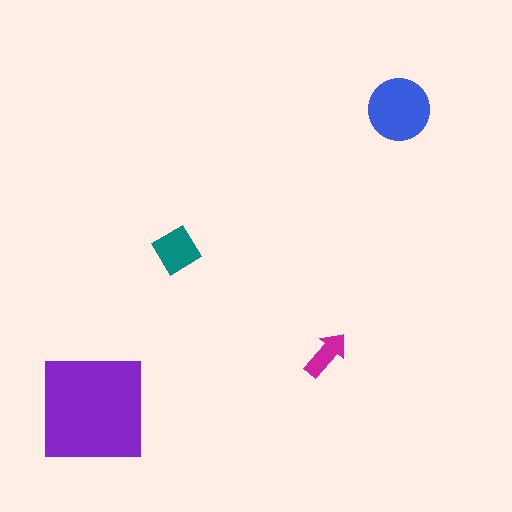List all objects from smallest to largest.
The magenta arrow, the teal diamond, the blue circle, the purple square.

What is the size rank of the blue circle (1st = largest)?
2nd.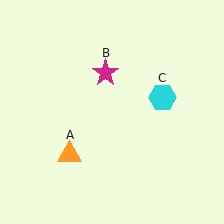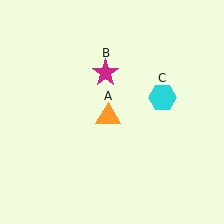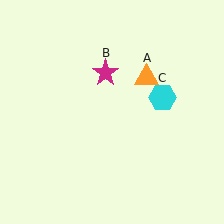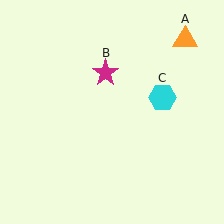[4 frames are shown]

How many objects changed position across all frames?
1 object changed position: orange triangle (object A).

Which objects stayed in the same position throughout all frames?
Magenta star (object B) and cyan hexagon (object C) remained stationary.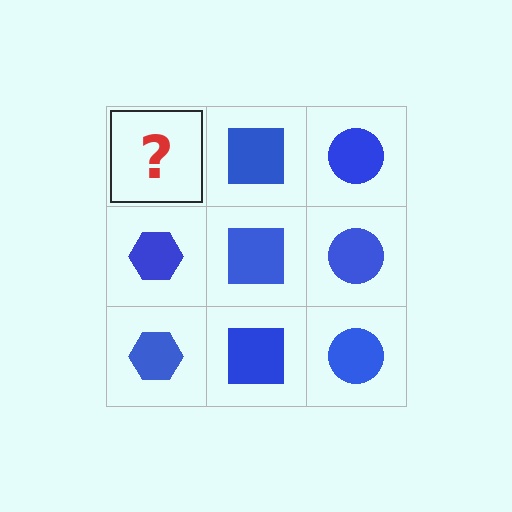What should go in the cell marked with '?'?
The missing cell should contain a blue hexagon.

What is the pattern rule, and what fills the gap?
The rule is that each column has a consistent shape. The gap should be filled with a blue hexagon.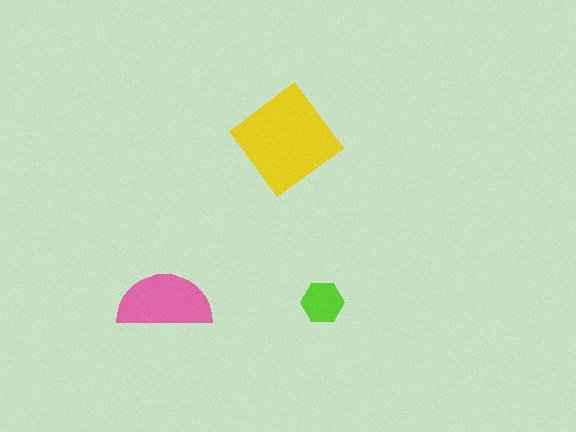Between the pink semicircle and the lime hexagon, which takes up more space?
The pink semicircle.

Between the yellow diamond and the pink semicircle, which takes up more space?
The yellow diamond.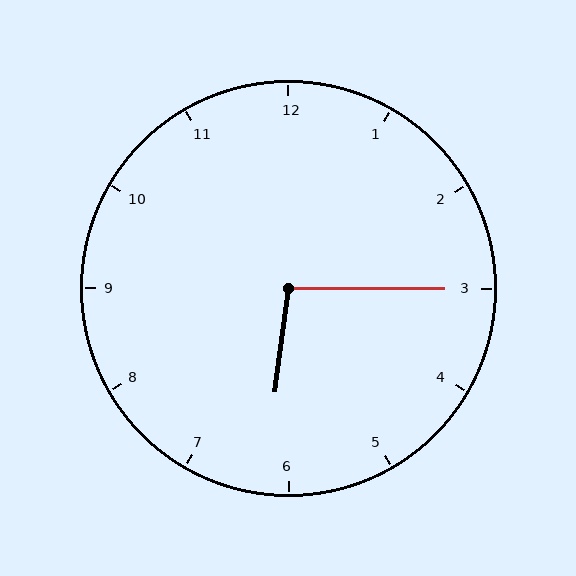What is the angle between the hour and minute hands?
Approximately 98 degrees.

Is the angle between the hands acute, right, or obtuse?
It is obtuse.